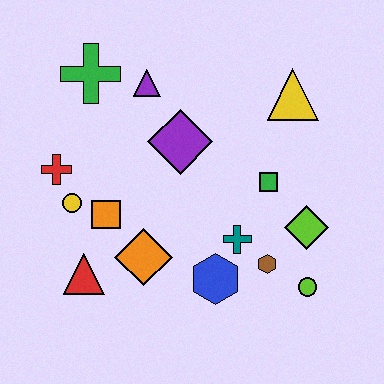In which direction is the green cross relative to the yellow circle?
The green cross is above the yellow circle.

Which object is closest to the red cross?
The yellow circle is closest to the red cross.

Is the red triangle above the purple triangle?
No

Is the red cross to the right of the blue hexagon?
No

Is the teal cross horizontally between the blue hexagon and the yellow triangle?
Yes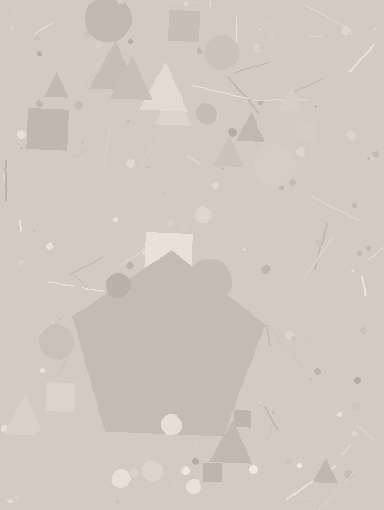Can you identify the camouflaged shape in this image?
The camouflaged shape is a pentagon.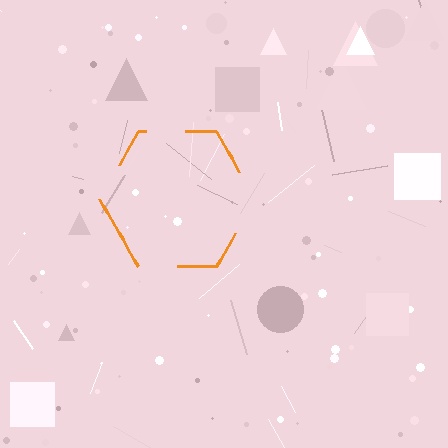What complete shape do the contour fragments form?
The contour fragments form a hexagon.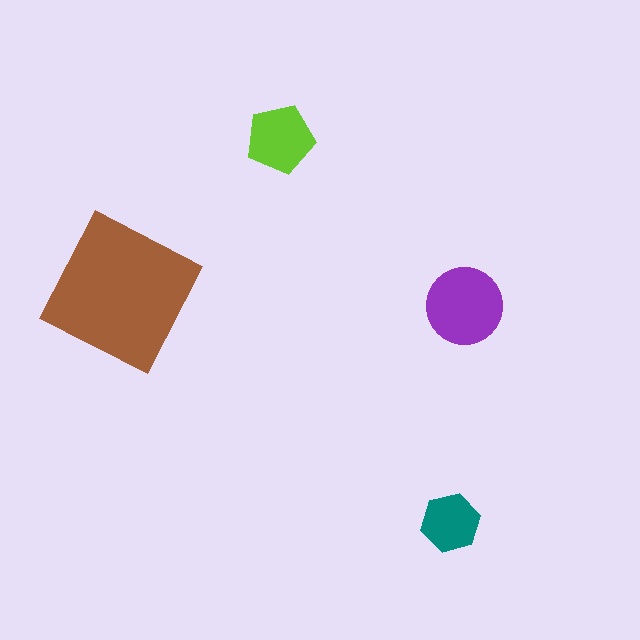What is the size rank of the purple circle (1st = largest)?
2nd.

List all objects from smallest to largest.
The teal hexagon, the lime pentagon, the purple circle, the brown square.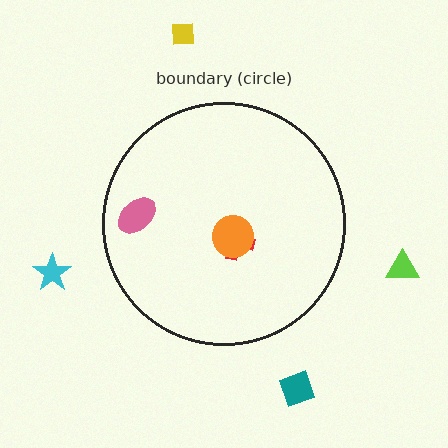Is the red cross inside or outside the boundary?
Inside.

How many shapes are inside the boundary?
3 inside, 4 outside.